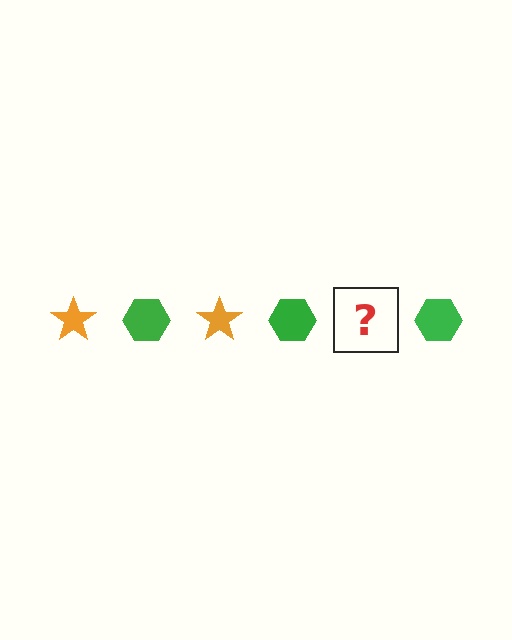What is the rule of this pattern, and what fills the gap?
The rule is that the pattern alternates between orange star and green hexagon. The gap should be filled with an orange star.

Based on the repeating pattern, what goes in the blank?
The blank should be an orange star.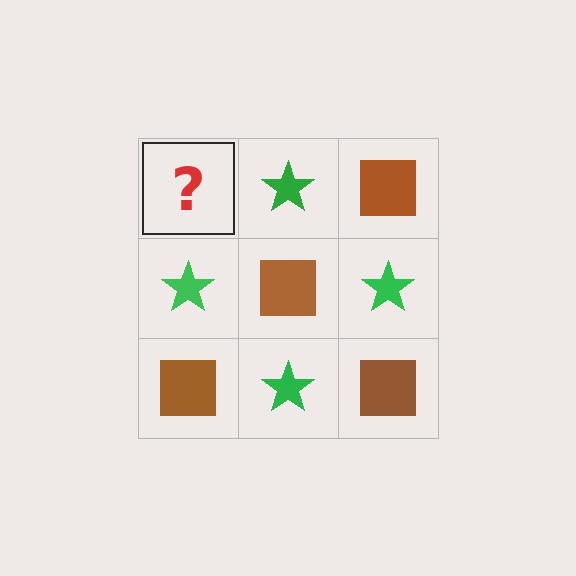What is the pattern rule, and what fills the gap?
The rule is that it alternates brown square and green star in a checkerboard pattern. The gap should be filled with a brown square.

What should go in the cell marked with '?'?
The missing cell should contain a brown square.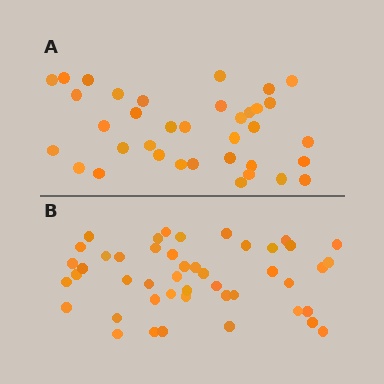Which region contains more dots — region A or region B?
Region B (the bottom region) has more dots.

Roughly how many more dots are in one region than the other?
Region B has roughly 10 or so more dots than region A.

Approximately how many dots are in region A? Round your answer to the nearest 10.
About 40 dots. (The exact count is 36, which rounds to 40.)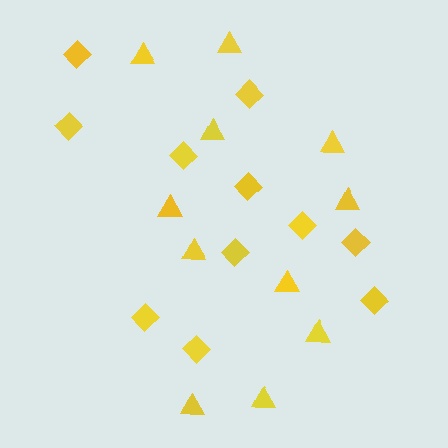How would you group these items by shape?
There are 2 groups: one group of triangles (11) and one group of diamonds (11).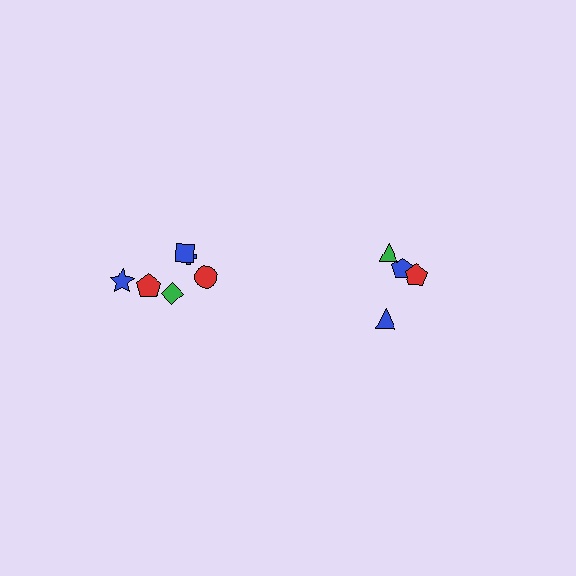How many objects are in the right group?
There are 4 objects.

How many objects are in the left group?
There are 6 objects.